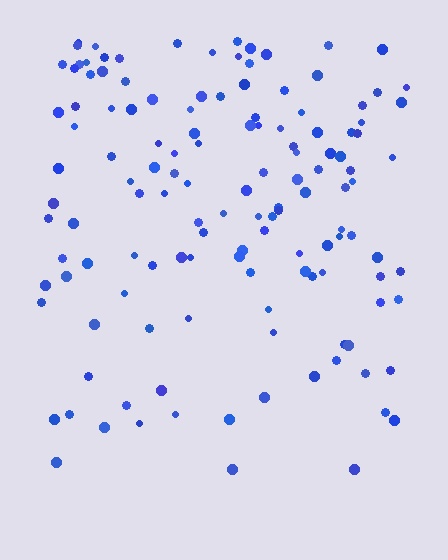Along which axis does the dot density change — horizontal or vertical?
Vertical.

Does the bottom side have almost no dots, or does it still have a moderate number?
Still a moderate number, just noticeably fewer than the top.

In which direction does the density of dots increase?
From bottom to top, with the top side densest.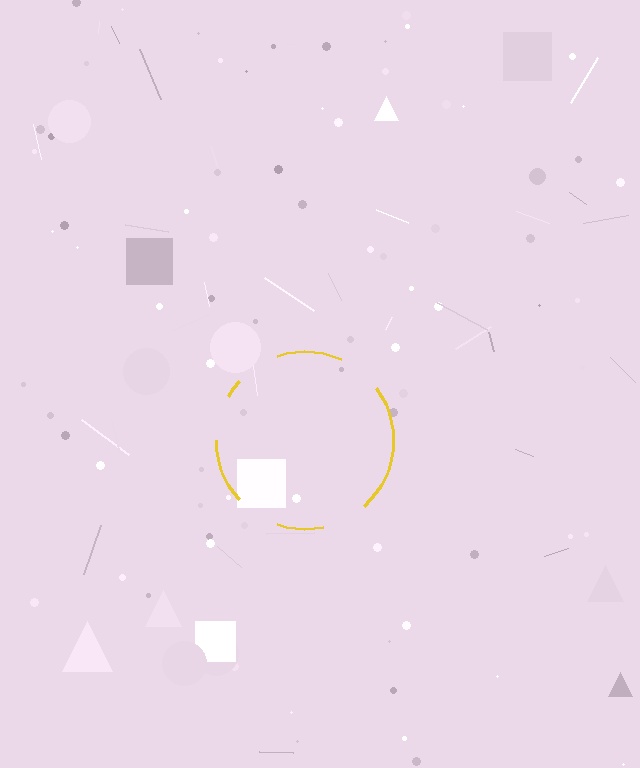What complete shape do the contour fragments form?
The contour fragments form a circle.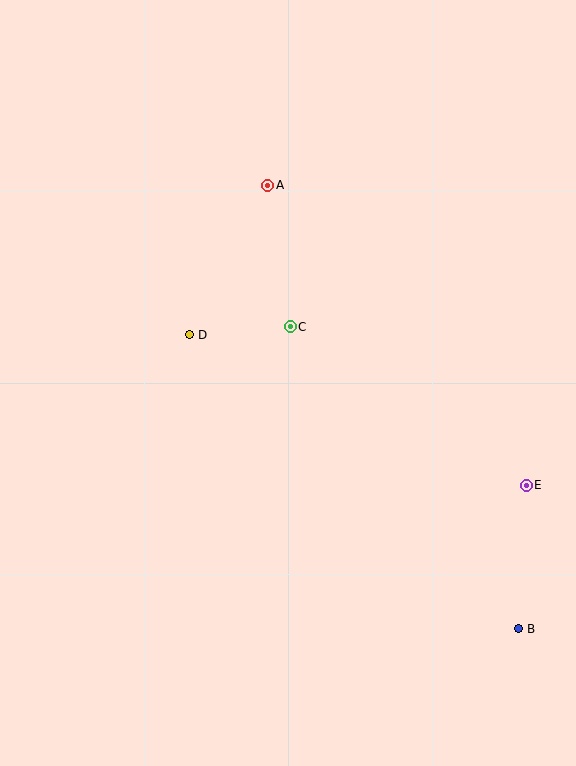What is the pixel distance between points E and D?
The distance between E and D is 369 pixels.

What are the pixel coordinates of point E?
Point E is at (526, 485).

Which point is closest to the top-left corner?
Point A is closest to the top-left corner.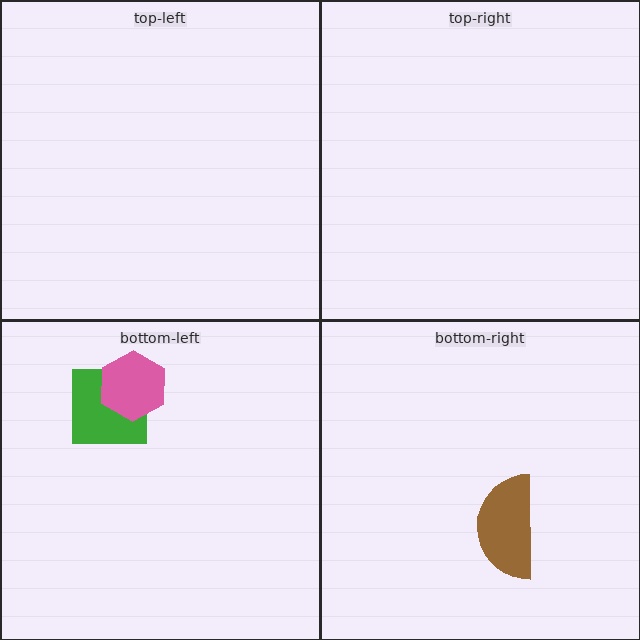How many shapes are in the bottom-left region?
2.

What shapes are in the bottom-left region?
The green square, the pink hexagon.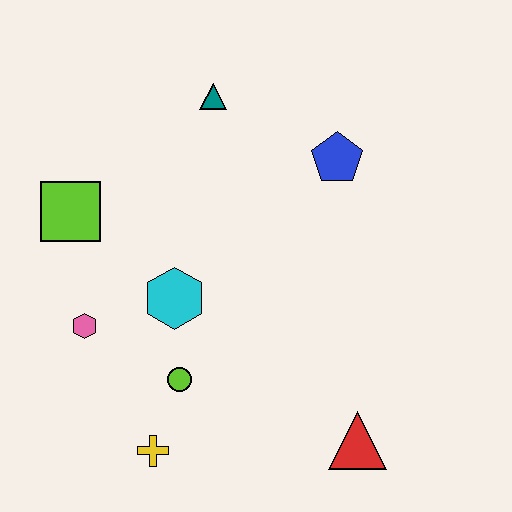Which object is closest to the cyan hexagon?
The lime circle is closest to the cyan hexagon.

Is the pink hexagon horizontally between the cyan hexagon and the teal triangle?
No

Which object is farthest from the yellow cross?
The teal triangle is farthest from the yellow cross.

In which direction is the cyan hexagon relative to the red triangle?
The cyan hexagon is to the left of the red triangle.